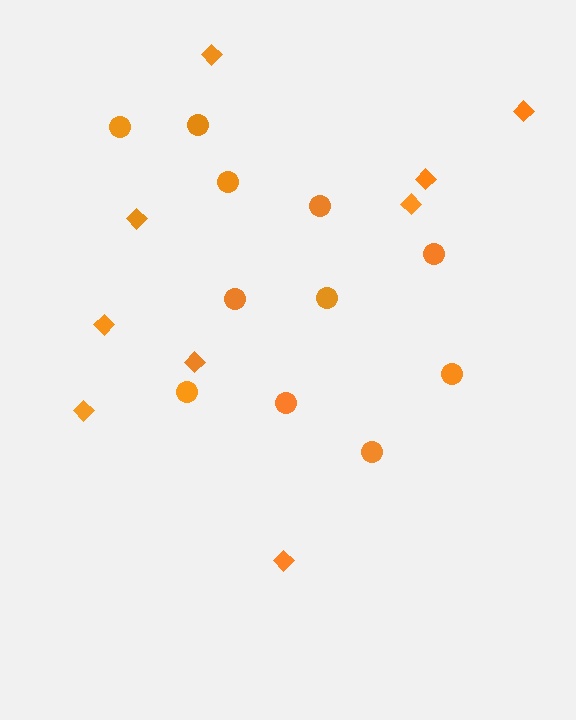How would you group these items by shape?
There are 2 groups: one group of diamonds (9) and one group of circles (11).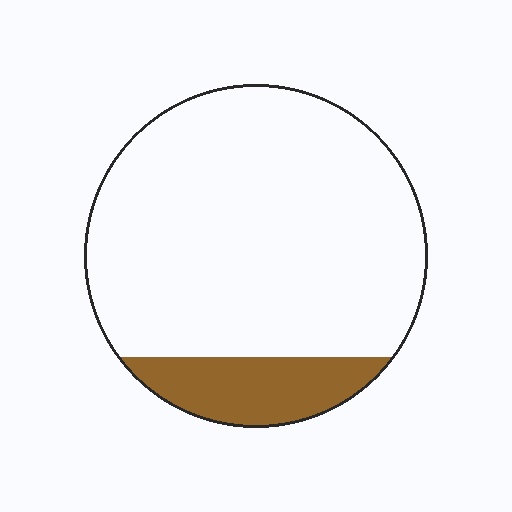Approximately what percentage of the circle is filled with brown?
Approximately 15%.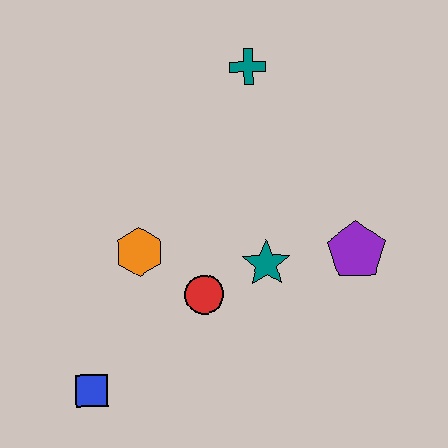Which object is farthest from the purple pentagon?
The blue square is farthest from the purple pentagon.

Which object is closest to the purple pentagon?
The teal star is closest to the purple pentagon.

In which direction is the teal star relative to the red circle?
The teal star is to the right of the red circle.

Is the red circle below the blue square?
No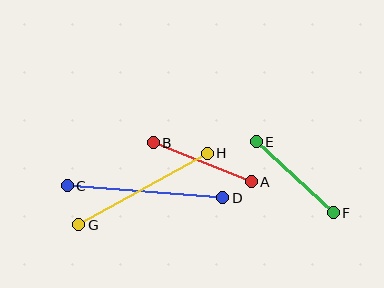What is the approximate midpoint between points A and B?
The midpoint is at approximately (202, 162) pixels.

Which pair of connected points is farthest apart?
Points C and D are farthest apart.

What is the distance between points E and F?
The distance is approximately 105 pixels.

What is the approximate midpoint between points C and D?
The midpoint is at approximately (145, 192) pixels.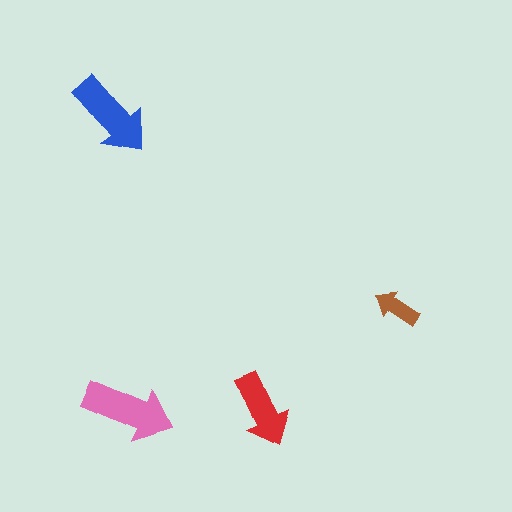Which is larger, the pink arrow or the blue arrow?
The pink one.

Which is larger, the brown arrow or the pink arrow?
The pink one.